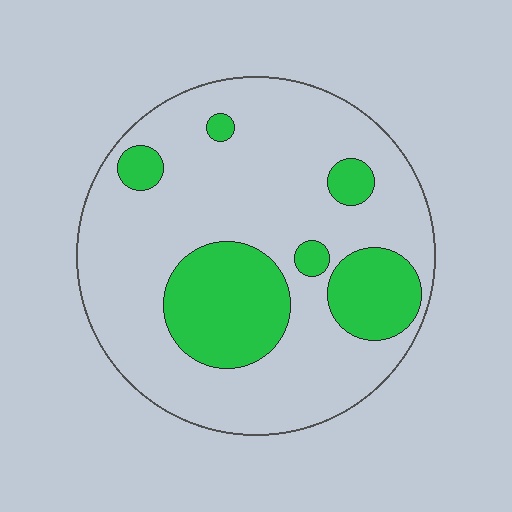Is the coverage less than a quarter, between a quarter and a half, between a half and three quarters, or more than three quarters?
Less than a quarter.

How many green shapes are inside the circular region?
6.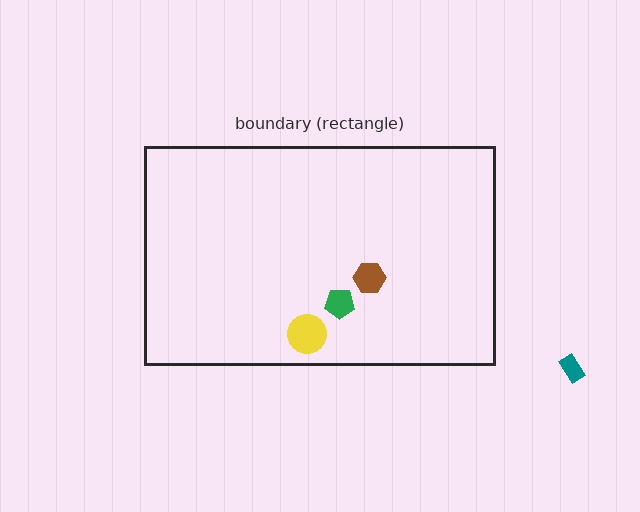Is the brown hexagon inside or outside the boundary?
Inside.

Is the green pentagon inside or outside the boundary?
Inside.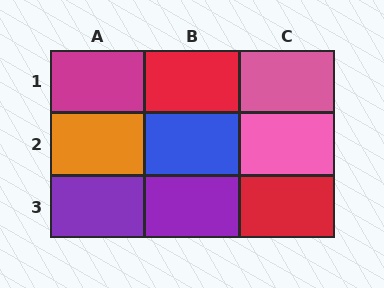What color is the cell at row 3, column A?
Purple.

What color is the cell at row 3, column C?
Red.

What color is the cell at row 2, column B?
Blue.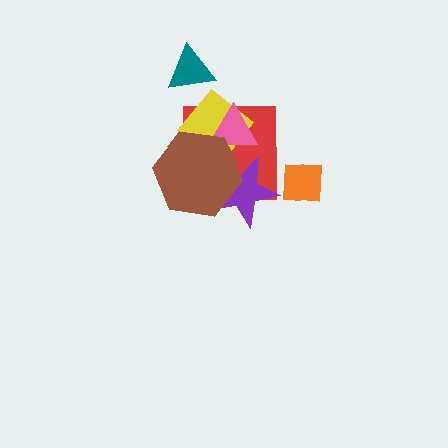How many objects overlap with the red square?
4 objects overlap with the red square.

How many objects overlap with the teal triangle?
0 objects overlap with the teal triangle.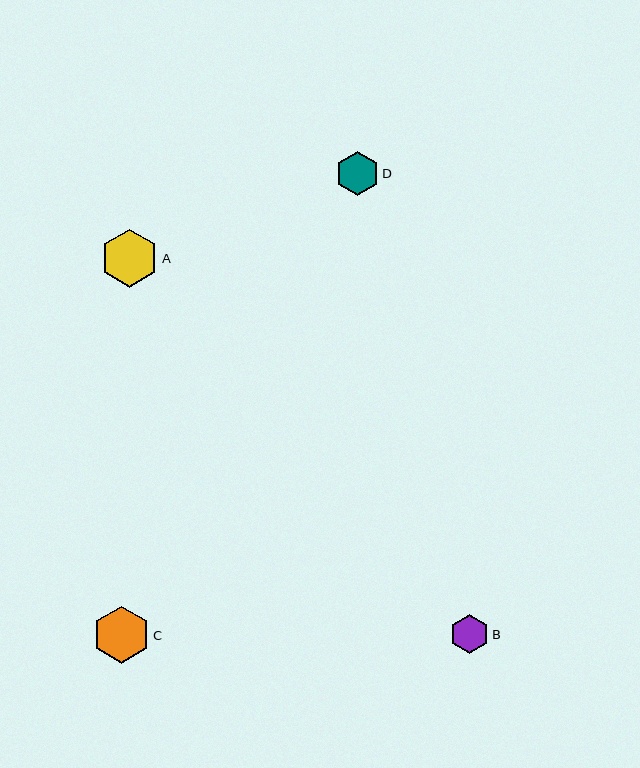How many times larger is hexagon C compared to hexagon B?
Hexagon C is approximately 1.4 times the size of hexagon B.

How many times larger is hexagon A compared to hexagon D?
Hexagon A is approximately 1.3 times the size of hexagon D.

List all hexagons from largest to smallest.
From largest to smallest: A, C, D, B.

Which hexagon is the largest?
Hexagon A is the largest with a size of approximately 58 pixels.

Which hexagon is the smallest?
Hexagon B is the smallest with a size of approximately 39 pixels.